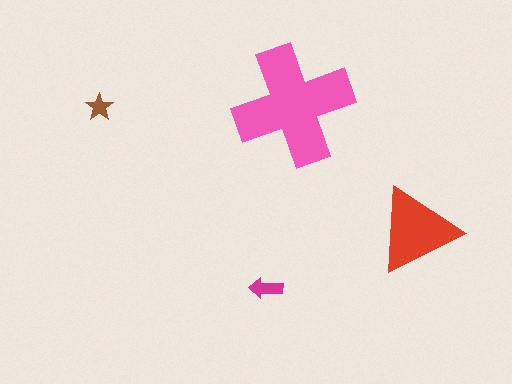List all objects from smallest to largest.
The brown star, the magenta arrow, the red triangle, the pink cross.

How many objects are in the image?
There are 4 objects in the image.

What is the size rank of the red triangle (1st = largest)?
2nd.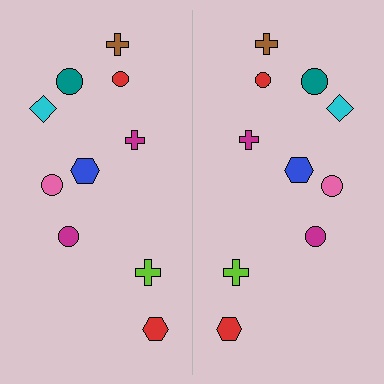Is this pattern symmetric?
Yes, this pattern has bilateral (reflection) symmetry.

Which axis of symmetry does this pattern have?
The pattern has a vertical axis of symmetry running through the center of the image.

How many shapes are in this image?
There are 20 shapes in this image.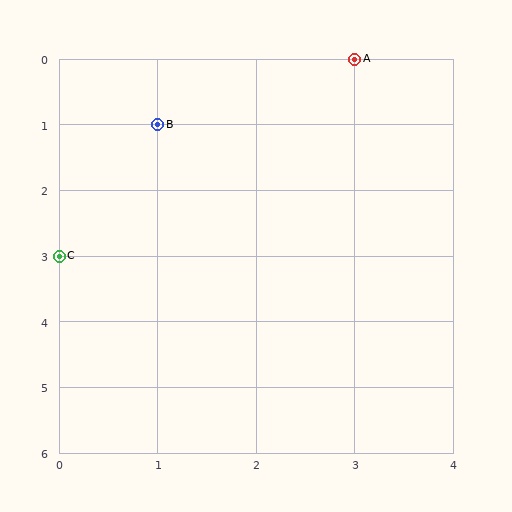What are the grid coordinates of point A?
Point A is at grid coordinates (3, 0).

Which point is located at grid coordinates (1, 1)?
Point B is at (1, 1).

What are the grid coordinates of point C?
Point C is at grid coordinates (0, 3).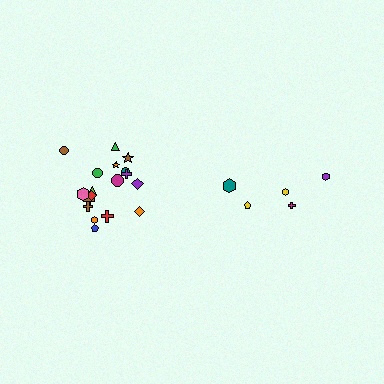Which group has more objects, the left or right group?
The left group.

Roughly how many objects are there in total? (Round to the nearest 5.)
Roughly 25 objects in total.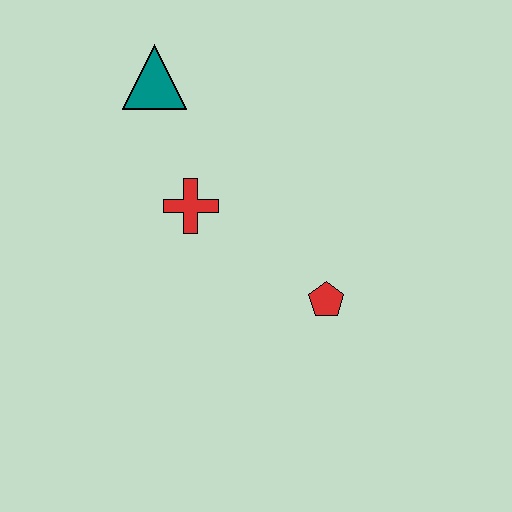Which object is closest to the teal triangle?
The red cross is closest to the teal triangle.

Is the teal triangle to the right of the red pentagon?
No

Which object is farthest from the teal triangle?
The red pentagon is farthest from the teal triangle.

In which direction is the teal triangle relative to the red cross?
The teal triangle is above the red cross.